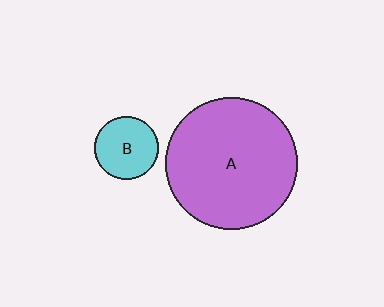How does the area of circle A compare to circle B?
Approximately 4.2 times.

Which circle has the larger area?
Circle A (purple).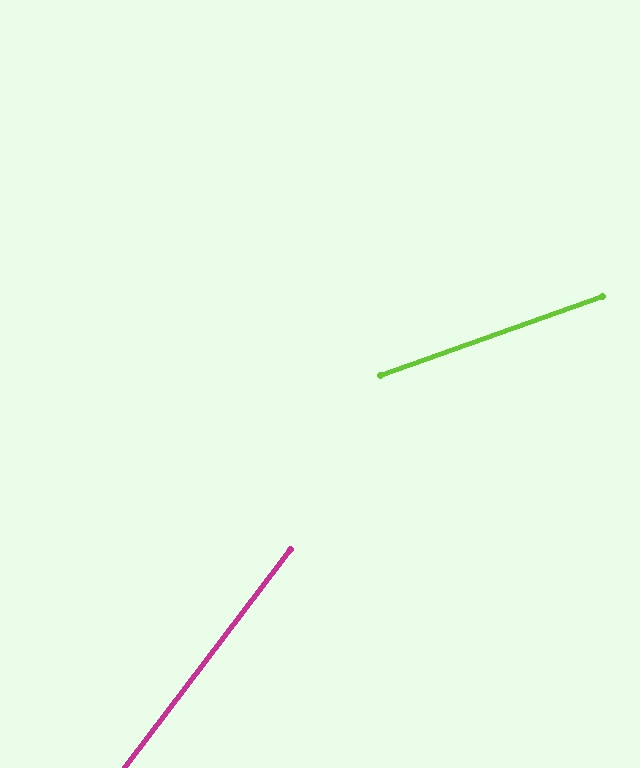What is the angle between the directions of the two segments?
Approximately 33 degrees.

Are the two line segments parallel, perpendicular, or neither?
Neither parallel nor perpendicular — they differ by about 33°.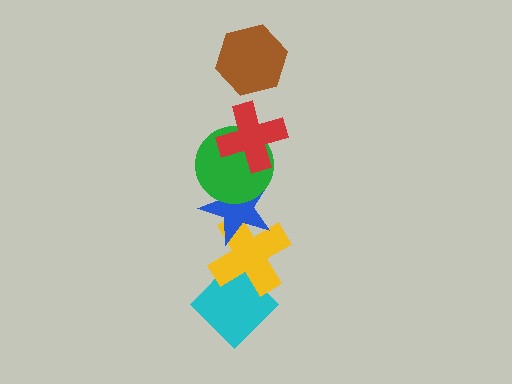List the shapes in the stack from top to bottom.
From top to bottom: the brown hexagon, the red cross, the green circle, the blue star, the yellow cross, the cyan diamond.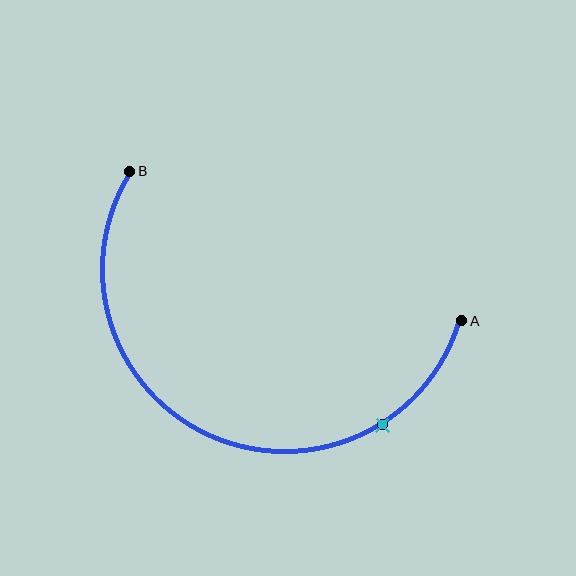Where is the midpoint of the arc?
The arc midpoint is the point on the curve farthest from the straight line joining A and B. It sits below that line.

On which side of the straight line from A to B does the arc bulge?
The arc bulges below the straight line connecting A and B.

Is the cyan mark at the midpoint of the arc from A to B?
No. The cyan mark lies on the arc but is closer to endpoint A. The arc midpoint would be at the point on the curve equidistant along the arc from both A and B.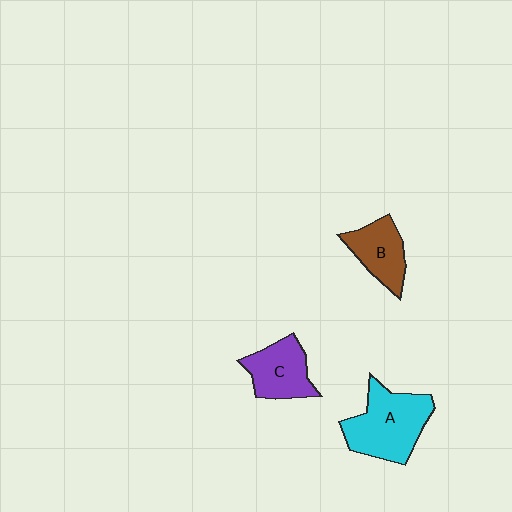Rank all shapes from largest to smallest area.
From largest to smallest: A (cyan), C (purple), B (brown).